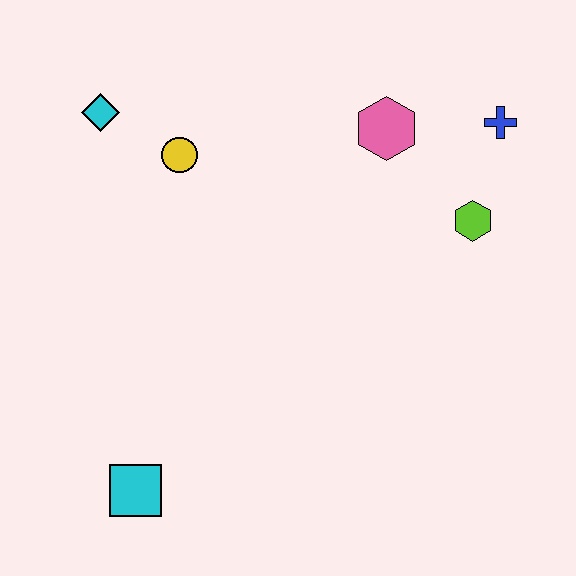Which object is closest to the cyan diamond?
The yellow circle is closest to the cyan diamond.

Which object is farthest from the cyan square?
The blue cross is farthest from the cyan square.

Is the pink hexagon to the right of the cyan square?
Yes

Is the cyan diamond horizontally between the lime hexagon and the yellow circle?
No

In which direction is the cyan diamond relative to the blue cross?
The cyan diamond is to the left of the blue cross.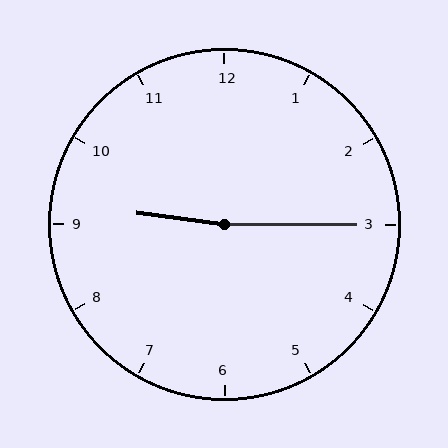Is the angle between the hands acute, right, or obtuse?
It is obtuse.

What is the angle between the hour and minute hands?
Approximately 172 degrees.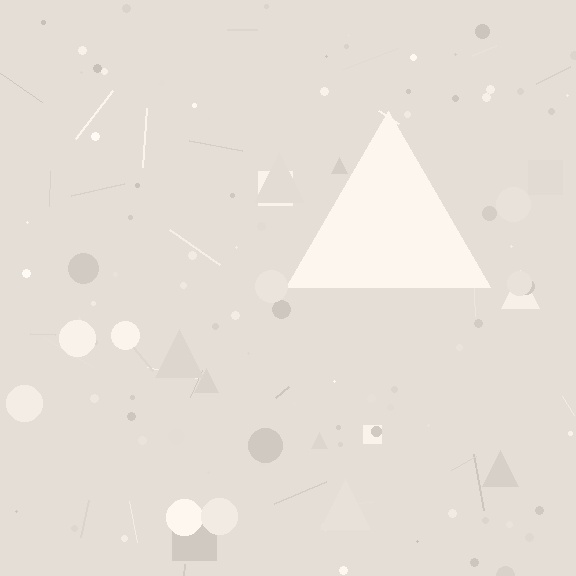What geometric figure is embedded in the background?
A triangle is embedded in the background.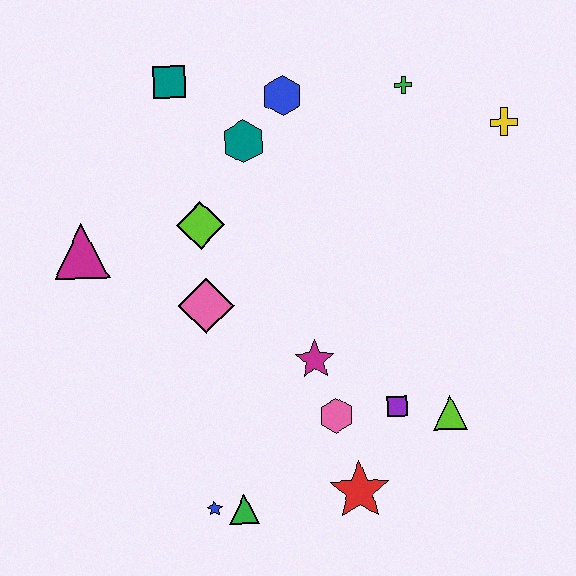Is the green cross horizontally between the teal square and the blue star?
No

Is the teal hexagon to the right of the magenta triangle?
Yes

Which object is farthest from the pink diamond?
The yellow cross is farthest from the pink diamond.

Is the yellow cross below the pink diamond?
No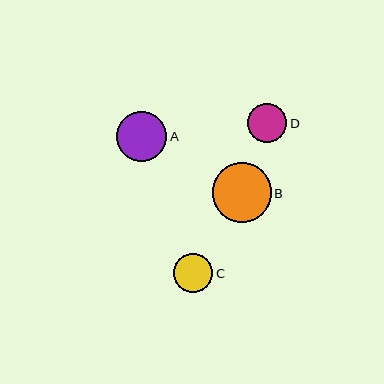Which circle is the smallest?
Circle C is the smallest with a size of approximately 39 pixels.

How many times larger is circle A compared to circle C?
Circle A is approximately 1.3 times the size of circle C.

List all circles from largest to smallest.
From largest to smallest: B, A, D, C.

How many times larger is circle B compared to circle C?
Circle B is approximately 1.5 times the size of circle C.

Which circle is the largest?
Circle B is the largest with a size of approximately 59 pixels.